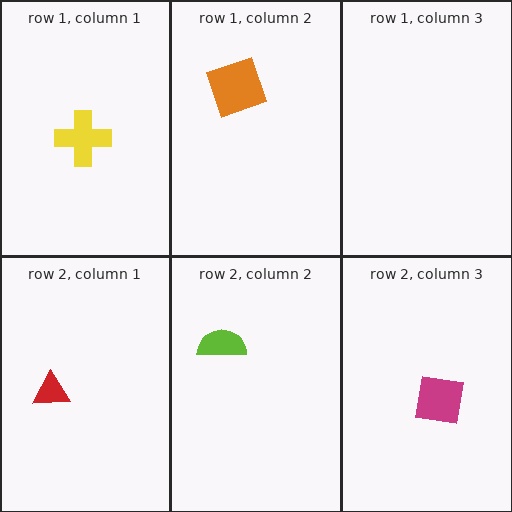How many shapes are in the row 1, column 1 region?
1.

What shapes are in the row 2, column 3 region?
The magenta square.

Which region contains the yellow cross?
The row 1, column 1 region.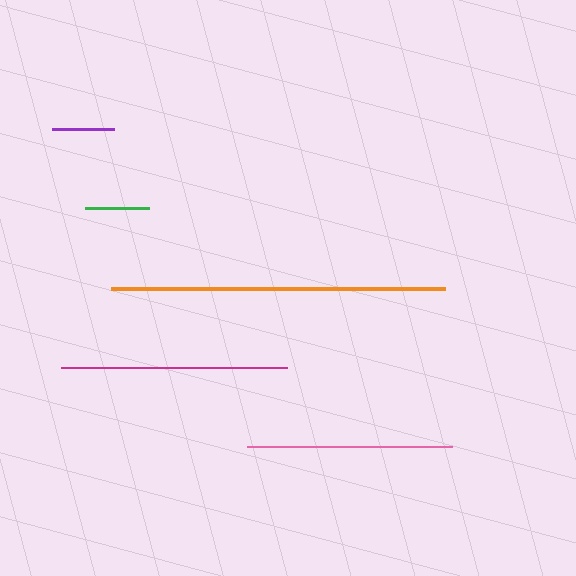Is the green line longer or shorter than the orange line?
The orange line is longer than the green line.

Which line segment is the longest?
The orange line is the longest at approximately 334 pixels.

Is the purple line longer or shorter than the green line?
The green line is longer than the purple line.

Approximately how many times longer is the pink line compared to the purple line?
The pink line is approximately 3.3 times the length of the purple line.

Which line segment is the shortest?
The purple line is the shortest at approximately 62 pixels.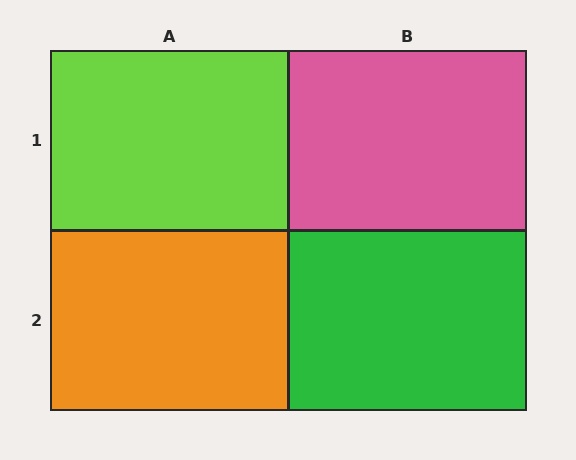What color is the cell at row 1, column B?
Pink.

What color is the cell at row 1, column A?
Lime.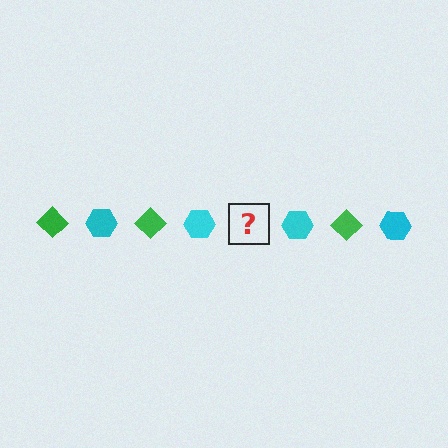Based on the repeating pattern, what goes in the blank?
The blank should be a green diamond.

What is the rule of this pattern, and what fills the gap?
The rule is that the pattern alternates between green diamond and cyan hexagon. The gap should be filled with a green diamond.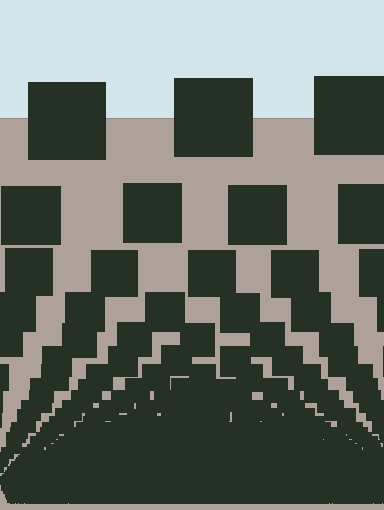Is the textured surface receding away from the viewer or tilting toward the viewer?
The surface appears to tilt toward the viewer. Texture elements get larger and sparser toward the top.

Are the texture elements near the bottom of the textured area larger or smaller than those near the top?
Smaller. The gradient is inverted — elements near the bottom are smaller and denser.